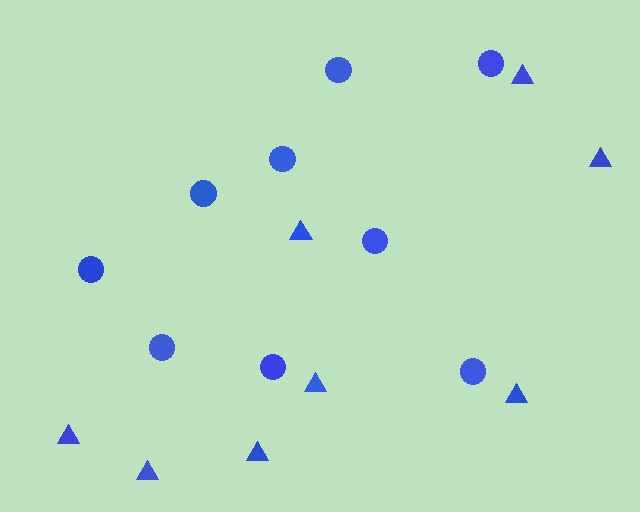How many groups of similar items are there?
There are 2 groups: one group of circles (9) and one group of triangles (8).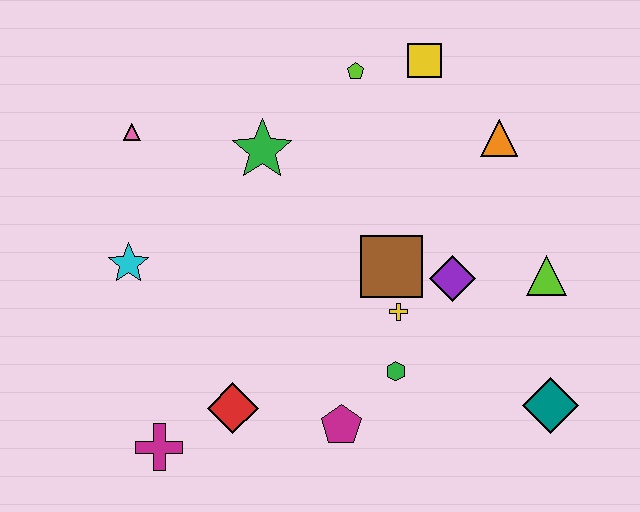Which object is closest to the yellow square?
The lime pentagon is closest to the yellow square.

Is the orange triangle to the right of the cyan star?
Yes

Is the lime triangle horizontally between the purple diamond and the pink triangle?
No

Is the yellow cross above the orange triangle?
No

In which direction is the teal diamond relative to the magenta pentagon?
The teal diamond is to the right of the magenta pentagon.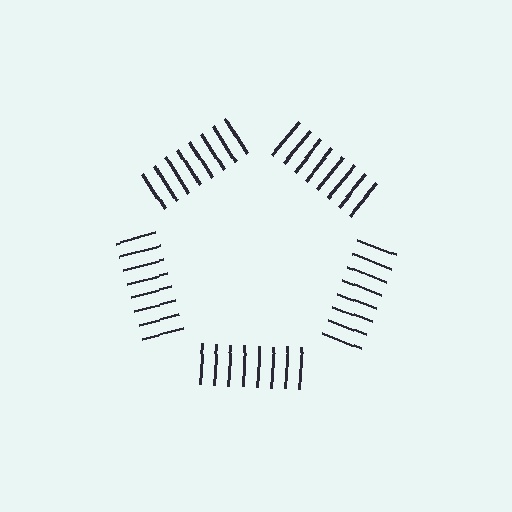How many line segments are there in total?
40 — 8 along each of the 5 edges.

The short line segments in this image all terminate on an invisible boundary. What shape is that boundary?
An illusory pentagon — the line segments terminate on its edges but no continuous stroke is drawn.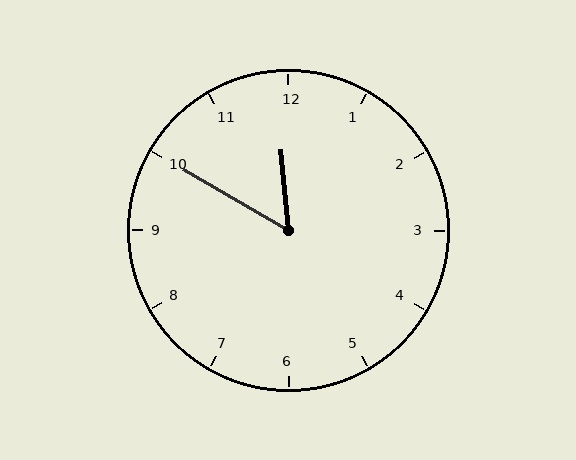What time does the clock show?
11:50.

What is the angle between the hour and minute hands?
Approximately 55 degrees.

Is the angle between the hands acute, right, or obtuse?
It is acute.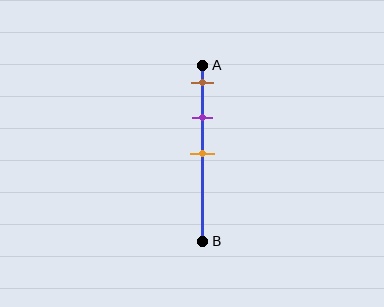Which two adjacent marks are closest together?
The brown and purple marks are the closest adjacent pair.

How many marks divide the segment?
There are 3 marks dividing the segment.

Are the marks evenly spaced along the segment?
Yes, the marks are approximately evenly spaced.